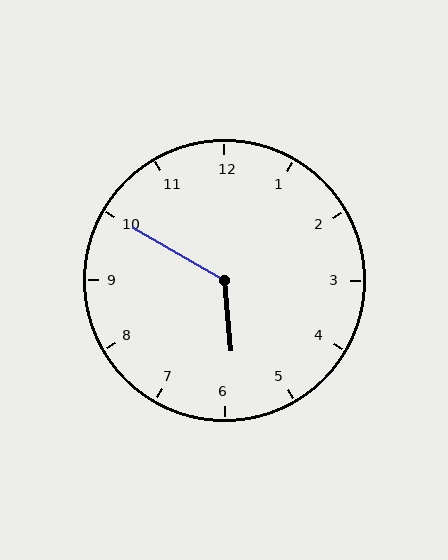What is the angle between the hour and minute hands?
Approximately 125 degrees.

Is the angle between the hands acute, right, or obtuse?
It is obtuse.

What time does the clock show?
5:50.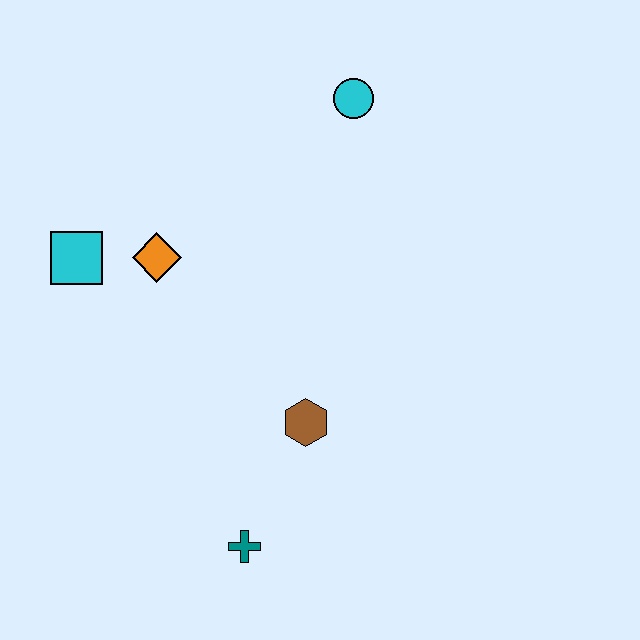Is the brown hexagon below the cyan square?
Yes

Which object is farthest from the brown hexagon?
The cyan circle is farthest from the brown hexagon.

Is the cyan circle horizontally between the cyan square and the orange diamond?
No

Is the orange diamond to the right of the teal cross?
No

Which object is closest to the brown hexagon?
The teal cross is closest to the brown hexagon.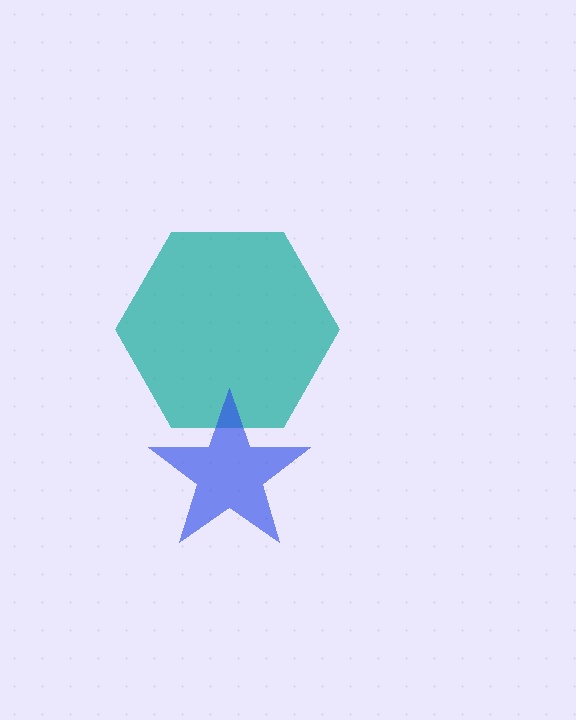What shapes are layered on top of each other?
The layered shapes are: a teal hexagon, a blue star.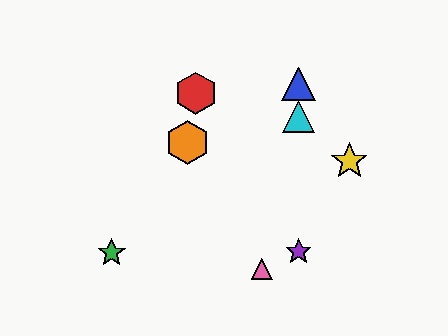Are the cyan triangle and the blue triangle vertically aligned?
Yes, both are at x≈299.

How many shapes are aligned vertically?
3 shapes (the blue triangle, the purple star, the cyan triangle) are aligned vertically.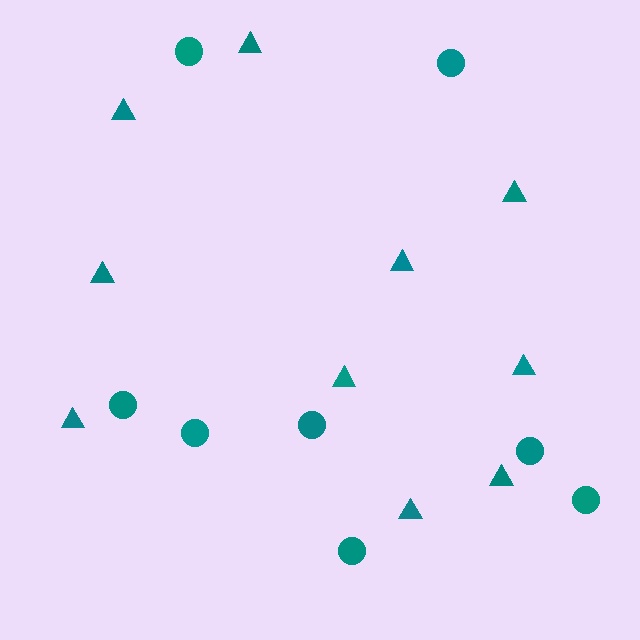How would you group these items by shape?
There are 2 groups: one group of circles (8) and one group of triangles (10).